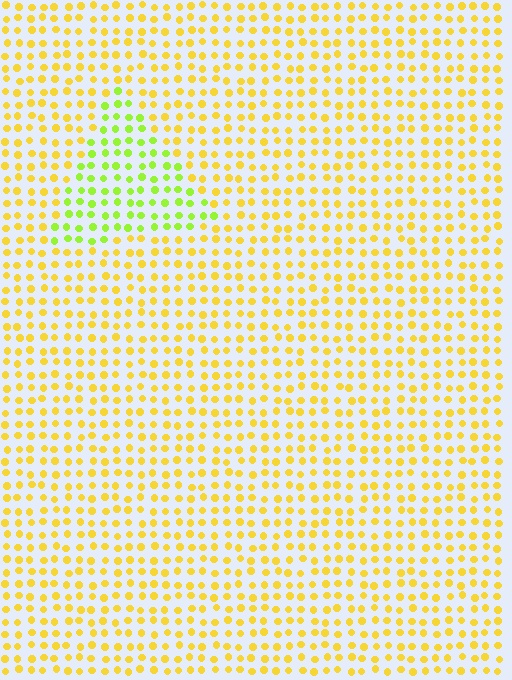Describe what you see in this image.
The image is filled with small yellow elements in a uniform arrangement. A triangle-shaped region is visible where the elements are tinted to a slightly different hue, forming a subtle color boundary.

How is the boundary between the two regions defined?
The boundary is defined purely by a slight shift in hue (about 40 degrees). Spacing, size, and orientation are identical on both sides.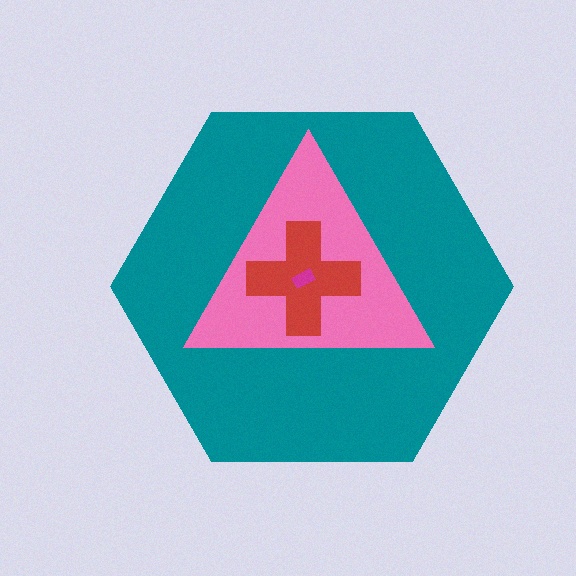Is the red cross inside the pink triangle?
Yes.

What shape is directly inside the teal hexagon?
The pink triangle.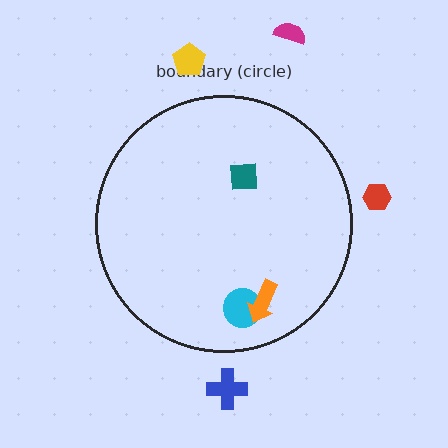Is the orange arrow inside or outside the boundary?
Inside.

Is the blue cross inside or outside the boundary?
Outside.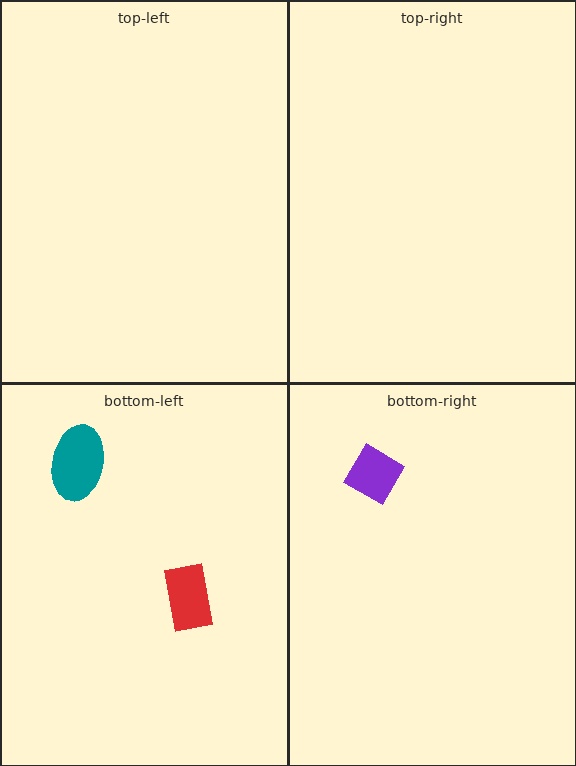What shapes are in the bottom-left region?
The teal ellipse, the red rectangle.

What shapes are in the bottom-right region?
The purple diamond.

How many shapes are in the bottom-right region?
1.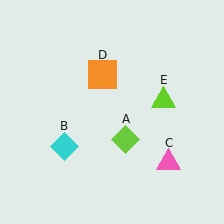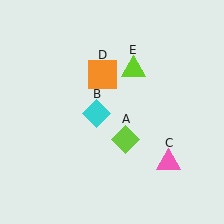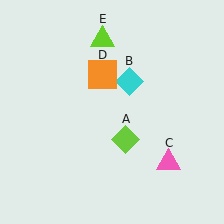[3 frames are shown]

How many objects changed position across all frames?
2 objects changed position: cyan diamond (object B), lime triangle (object E).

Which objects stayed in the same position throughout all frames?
Lime diamond (object A) and pink triangle (object C) and orange square (object D) remained stationary.